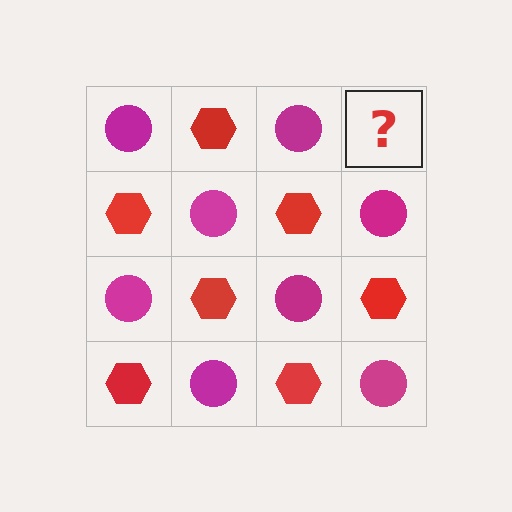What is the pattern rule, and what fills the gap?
The rule is that it alternates magenta circle and red hexagon in a checkerboard pattern. The gap should be filled with a red hexagon.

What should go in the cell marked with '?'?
The missing cell should contain a red hexagon.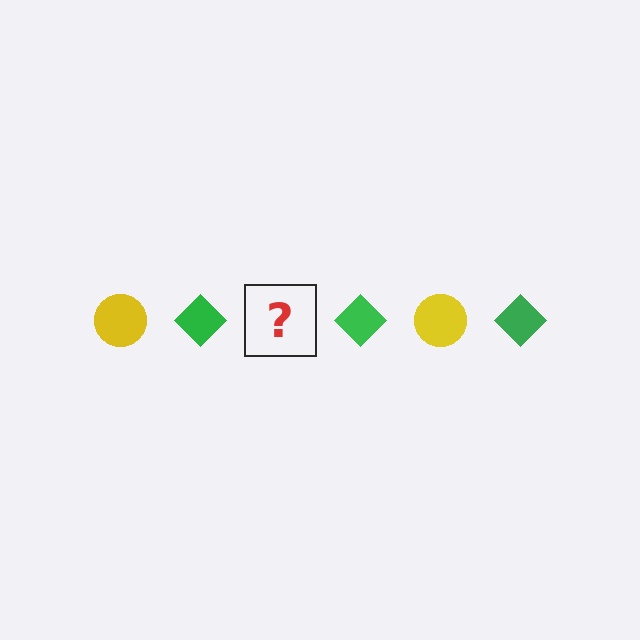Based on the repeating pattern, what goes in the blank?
The blank should be a yellow circle.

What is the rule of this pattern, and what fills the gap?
The rule is that the pattern alternates between yellow circle and green diamond. The gap should be filled with a yellow circle.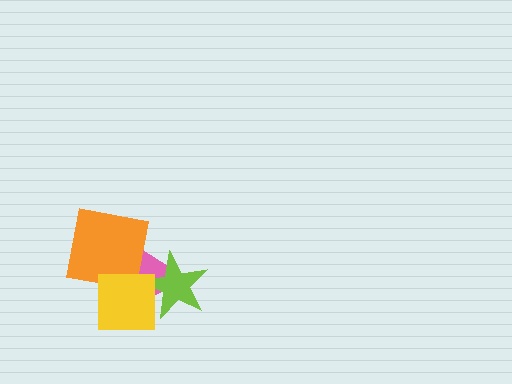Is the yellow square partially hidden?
No, no other shape covers it.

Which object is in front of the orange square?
The yellow square is in front of the orange square.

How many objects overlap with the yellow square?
3 objects overlap with the yellow square.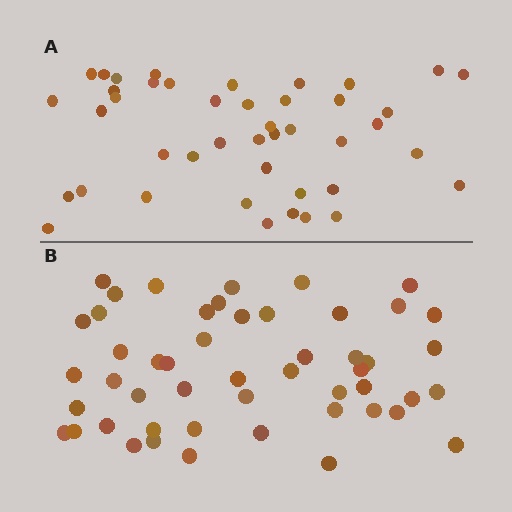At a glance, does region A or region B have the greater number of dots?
Region B (the bottom region) has more dots.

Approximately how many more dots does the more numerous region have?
Region B has roughly 8 or so more dots than region A.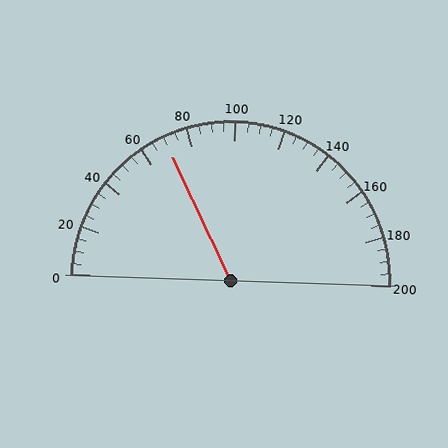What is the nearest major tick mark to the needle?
The nearest major tick mark is 80.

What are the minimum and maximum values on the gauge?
The gauge ranges from 0 to 200.